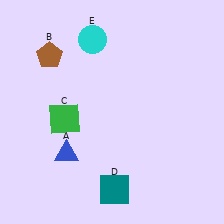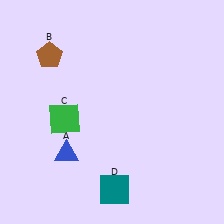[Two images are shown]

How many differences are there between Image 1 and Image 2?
There is 1 difference between the two images.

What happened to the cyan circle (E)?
The cyan circle (E) was removed in Image 2. It was in the top-left area of Image 1.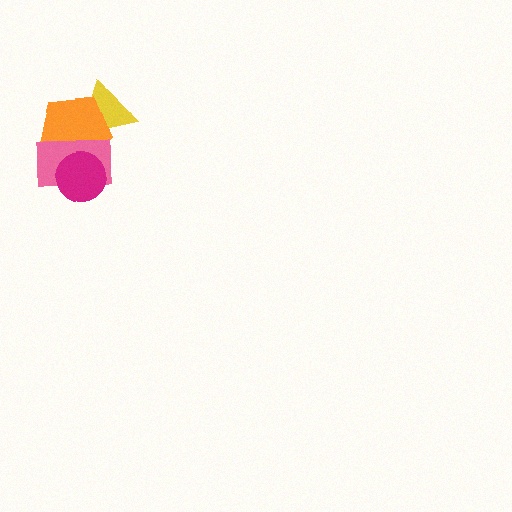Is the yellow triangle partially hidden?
Yes, it is partially covered by another shape.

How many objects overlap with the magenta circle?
2 objects overlap with the magenta circle.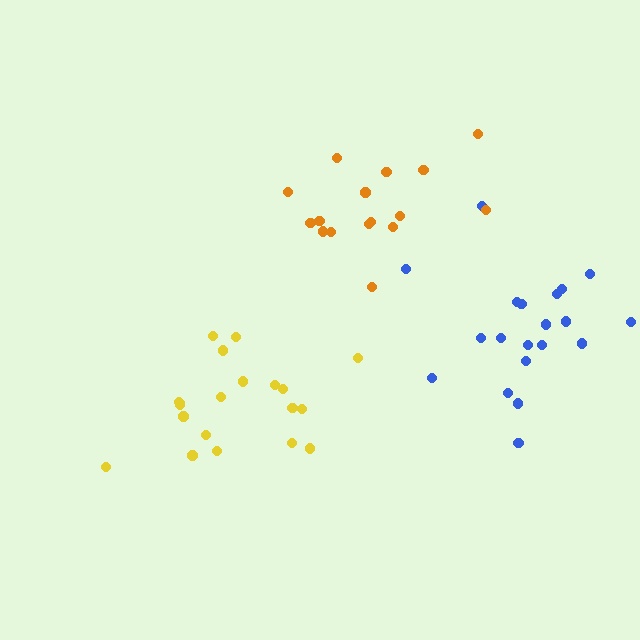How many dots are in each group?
Group 1: 20 dots, Group 2: 16 dots, Group 3: 20 dots (56 total).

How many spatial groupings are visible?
There are 3 spatial groupings.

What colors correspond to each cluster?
The clusters are colored: blue, orange, yellow.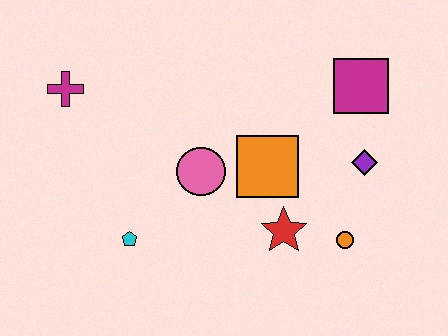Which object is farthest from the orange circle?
The magenta cross is farthest from the orange circle.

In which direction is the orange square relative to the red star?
The orange square is above the red star.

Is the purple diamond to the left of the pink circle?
No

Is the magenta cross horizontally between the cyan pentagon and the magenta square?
No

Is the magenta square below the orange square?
No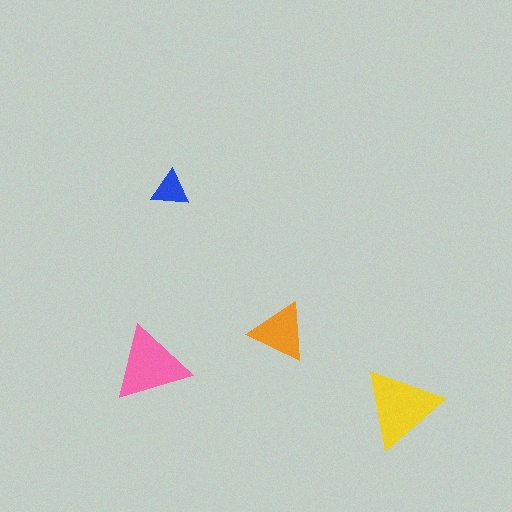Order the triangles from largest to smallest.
the yellow one, the pink one, the orange one, the blue one.